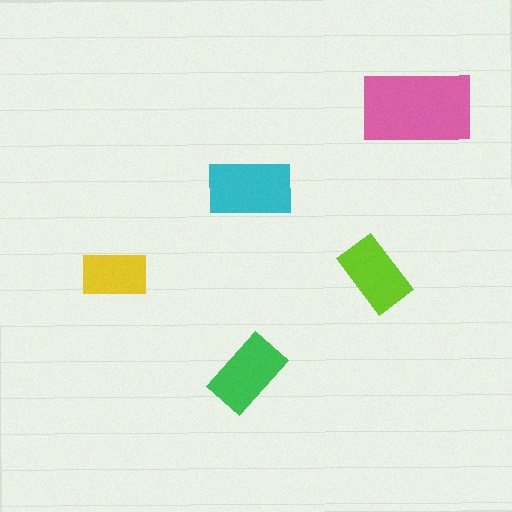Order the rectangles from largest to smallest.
the pink one, the cyan one, the green one, the lime one, the yellow one.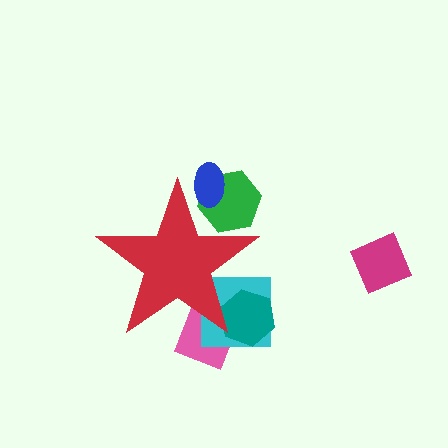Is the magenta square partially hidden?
No, the magenta square is fully visible.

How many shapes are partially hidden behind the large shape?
5 shapes are partially hidden.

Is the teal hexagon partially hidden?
Yes, the teal hexagon is partially hidden behind the red star.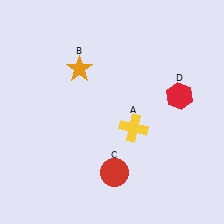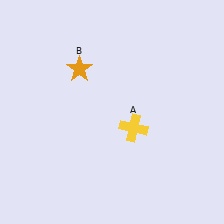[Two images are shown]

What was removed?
The red hexagon (D), the red circle (C) were removed in Image 2.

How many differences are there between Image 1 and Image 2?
There are 2 differences between the two images.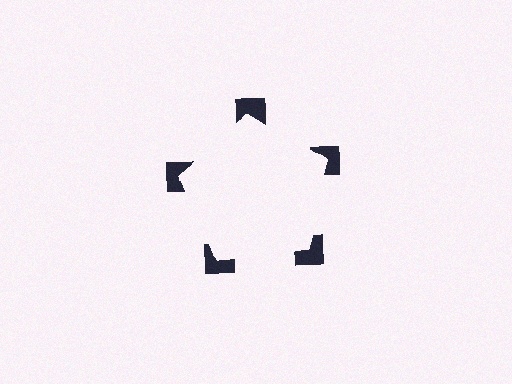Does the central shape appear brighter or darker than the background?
It typically appears slightly brighter than the background, even though no actual brightness change is drawn.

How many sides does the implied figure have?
5 sides.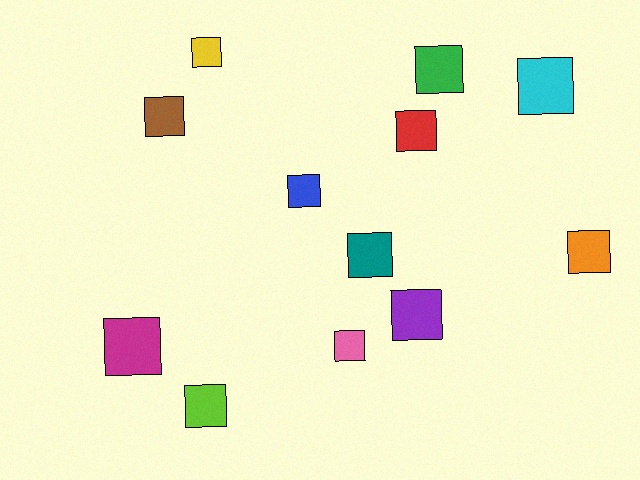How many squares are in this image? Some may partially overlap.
There are 12 squares.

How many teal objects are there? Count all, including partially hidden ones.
There is 1 teal object.